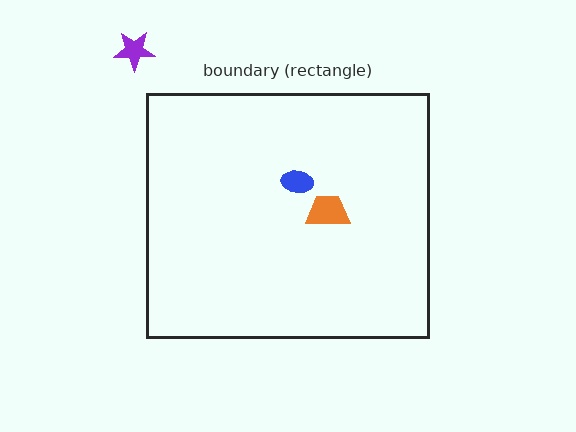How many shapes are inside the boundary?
2 inside, 1 outside.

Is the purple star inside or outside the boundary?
Outside.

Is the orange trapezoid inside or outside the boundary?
Inside.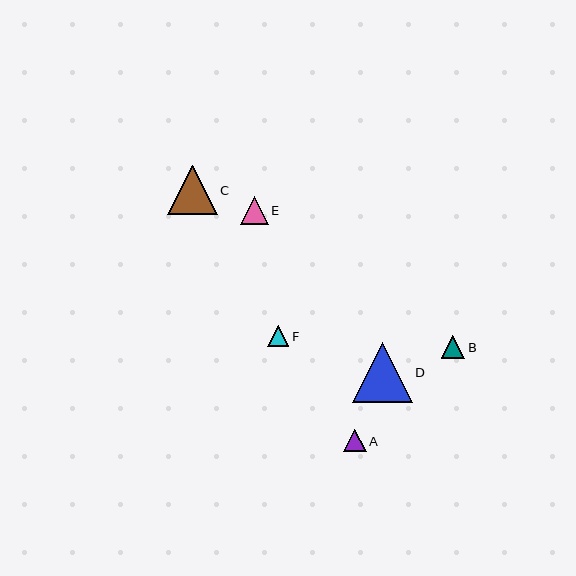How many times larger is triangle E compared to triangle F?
Triangle E is approximately 1.3 times the size of triangle F.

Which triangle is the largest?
Triangle D is the largest with a size of approximately 60 pixels.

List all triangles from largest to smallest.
From largest to smallest: D, C, E, B, A, F.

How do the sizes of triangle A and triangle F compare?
Triangle A and triangle F are approximately the same size.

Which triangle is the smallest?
Triangle F is the smallest with a size of approximately 21 pixels.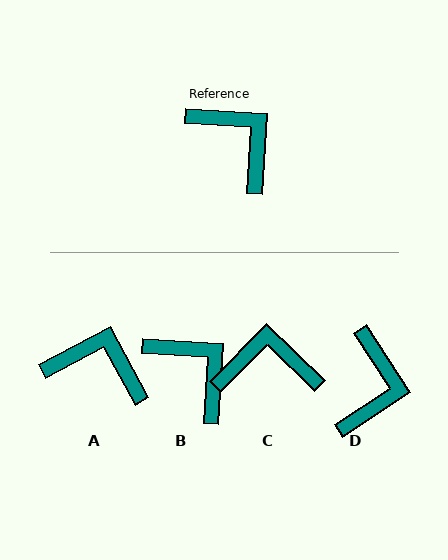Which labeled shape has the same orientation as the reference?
B.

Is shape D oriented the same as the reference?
No, it is off by about 53 degrees.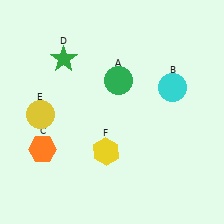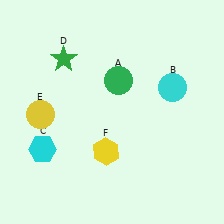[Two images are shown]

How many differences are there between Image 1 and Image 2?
There is 1 difference between the two images.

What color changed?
The hexagon (C) changed from orange in Image 1 to cyan in Image 2.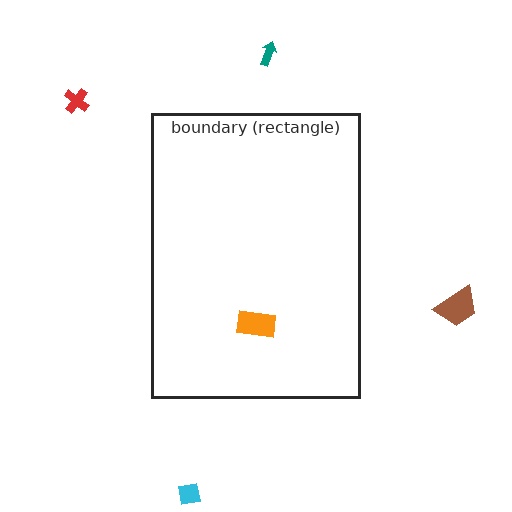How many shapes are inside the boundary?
1 inside, 4 outside.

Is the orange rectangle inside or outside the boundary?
Inside.